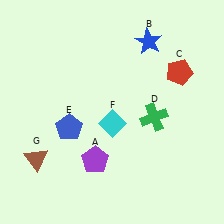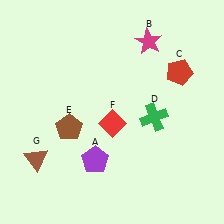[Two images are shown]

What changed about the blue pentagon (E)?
In Image 1, E is blue. In Image 2, it changed to brown.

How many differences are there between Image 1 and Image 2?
There are 3 differences between the two images.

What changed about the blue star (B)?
In Image 1, B is blue. In Image 2, it changed to magenta.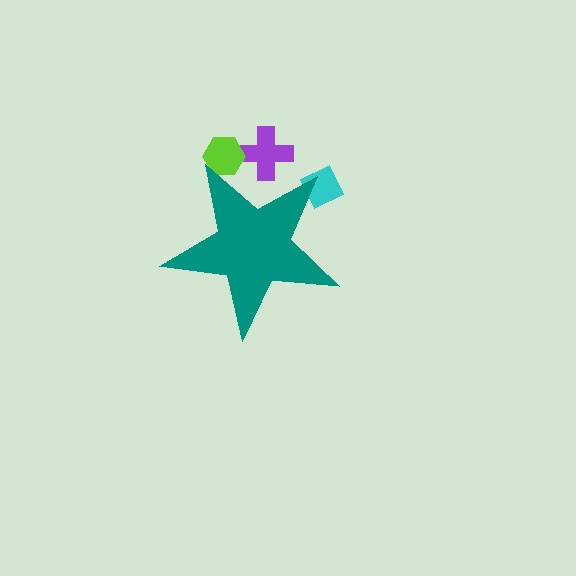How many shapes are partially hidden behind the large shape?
3 shapes are partially hidden.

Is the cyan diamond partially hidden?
Yes, the cyan diamond is partially hidden behind the teal star.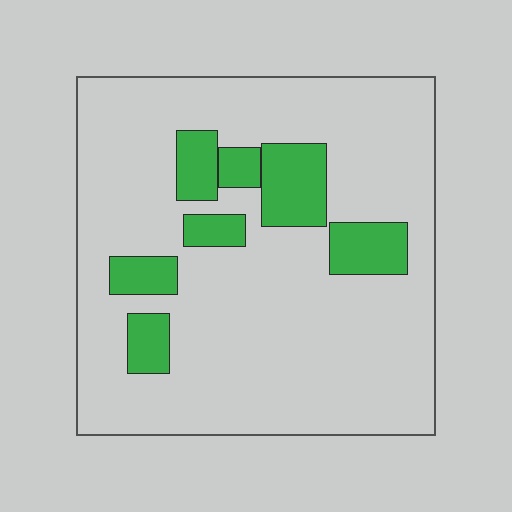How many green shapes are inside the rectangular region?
7.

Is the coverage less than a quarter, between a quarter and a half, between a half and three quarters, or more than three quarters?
Less than a quarter.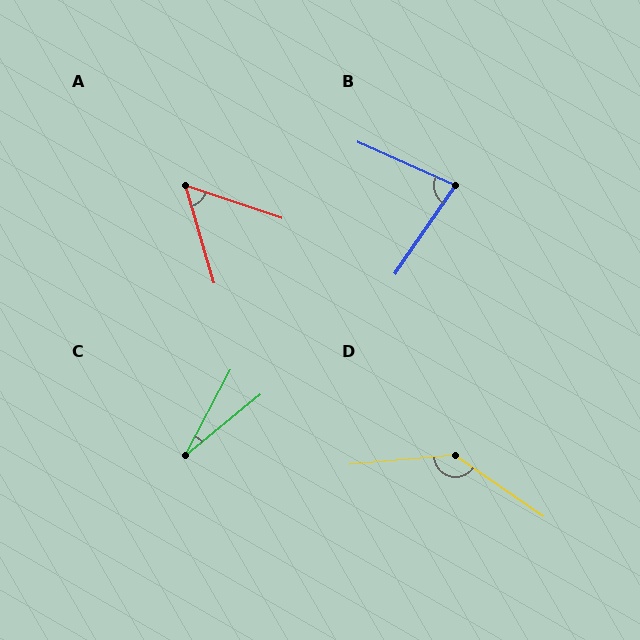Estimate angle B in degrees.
Approximately 80 degrees.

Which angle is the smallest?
C, at approximately 23 degrees.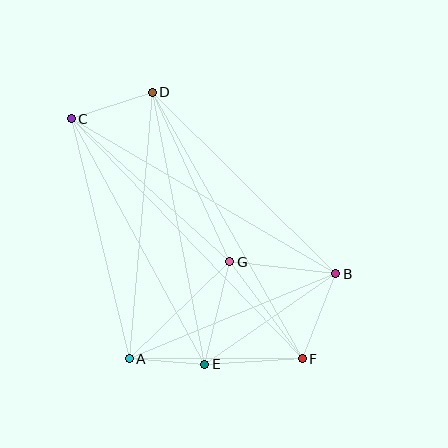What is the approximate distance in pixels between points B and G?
The distance between B and G is approximately 107 pixels.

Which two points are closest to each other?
Points A and E are closest to each other.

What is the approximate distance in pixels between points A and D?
The distance between A and D is approximately 267 pixels.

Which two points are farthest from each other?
Points C and F are farthest from each other.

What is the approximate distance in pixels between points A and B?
The distance between A and B is approximately 223 pixels.